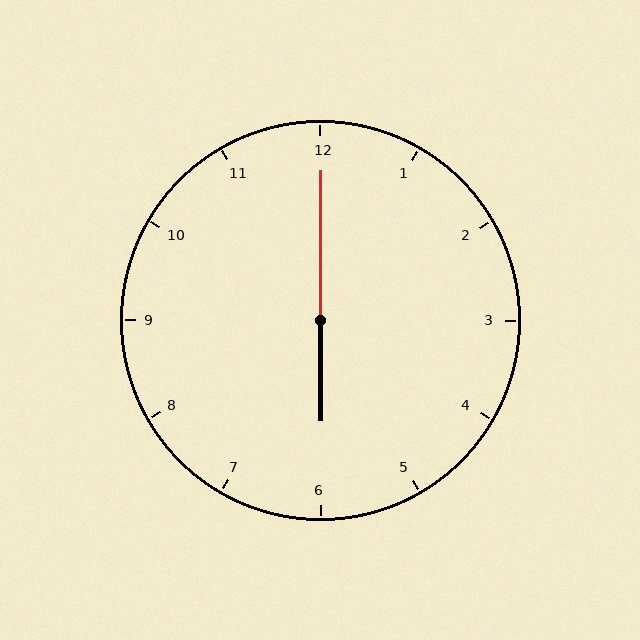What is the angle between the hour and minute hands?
Approximately 180 degrees.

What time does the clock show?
6:00.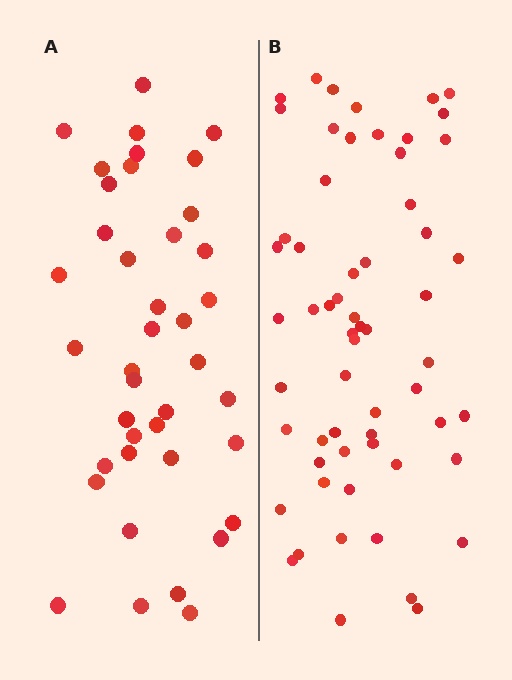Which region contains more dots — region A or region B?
Region B (the right region) has more dots.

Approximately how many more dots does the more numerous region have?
Region B has approximately 20 more dots than region A.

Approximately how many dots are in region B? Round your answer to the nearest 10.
About 60 dots.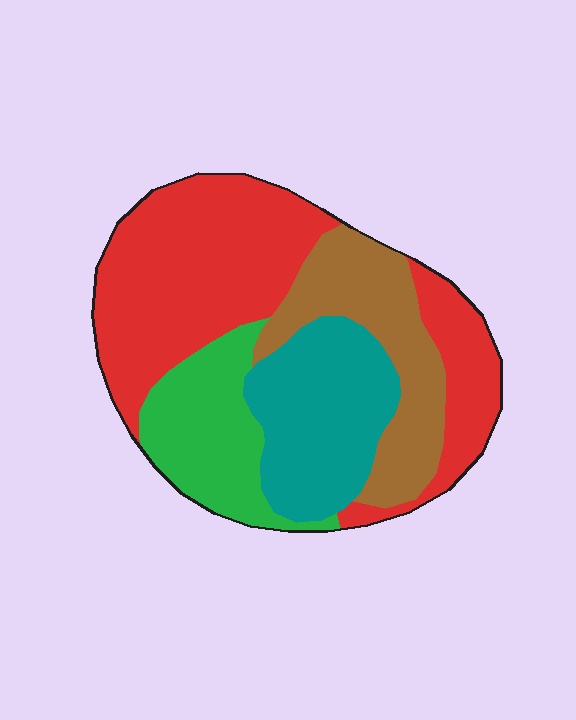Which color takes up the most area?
Red, at roughly 45%.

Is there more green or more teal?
Teal.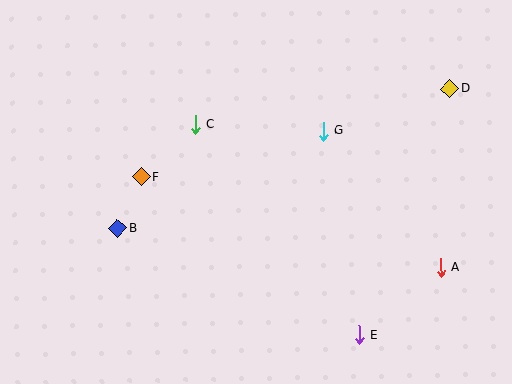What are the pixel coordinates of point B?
Point B is at (117, 228).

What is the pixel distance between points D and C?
The distance between D and C is 258 pixels.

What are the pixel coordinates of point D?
Point D is at (450, 89).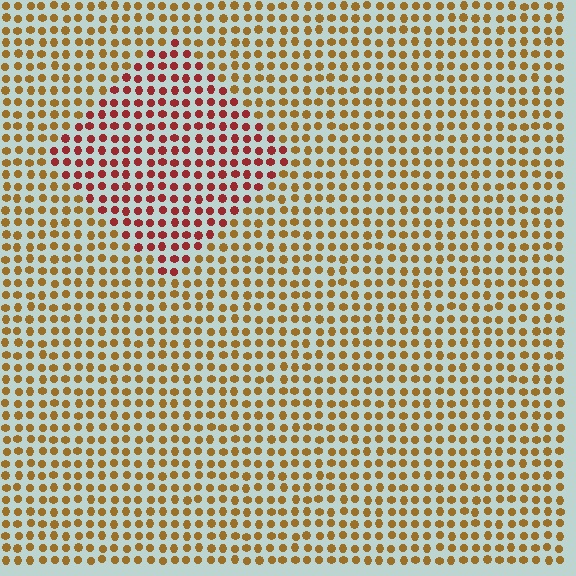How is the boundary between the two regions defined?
The boundary is defined purely by a slight shift in hue (about 41 degrees). Spacing, size, and orientation are identical on both sides.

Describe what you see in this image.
The image is filled with small brown elements in a uniform arrangement. A diamond-shaped region is visible where the elements are tinted to a slightly different hue, forming a subtle color boundary.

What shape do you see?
I see a diamond.